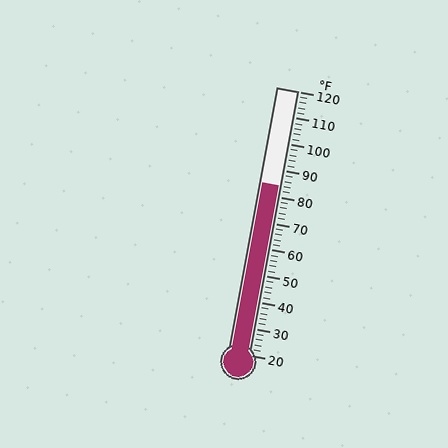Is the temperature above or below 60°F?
The temperature is above 60°F.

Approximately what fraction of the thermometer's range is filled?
The thermometer is filled to approximately 65% of its range.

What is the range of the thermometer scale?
The thermometer scale ranges from 20°F to 120°F.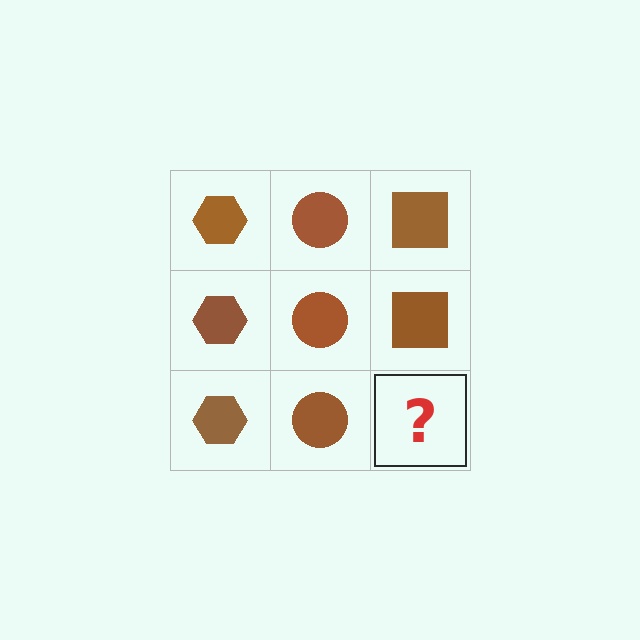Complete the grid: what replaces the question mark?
The question mark should be replaced with a brown square.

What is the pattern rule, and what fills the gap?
The rule is that each column has a consistent shape. The gap should be filled with a brown square.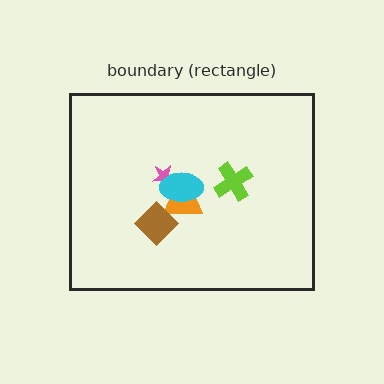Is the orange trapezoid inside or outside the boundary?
Inside.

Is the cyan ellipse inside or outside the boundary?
Inside.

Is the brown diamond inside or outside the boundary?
Inside.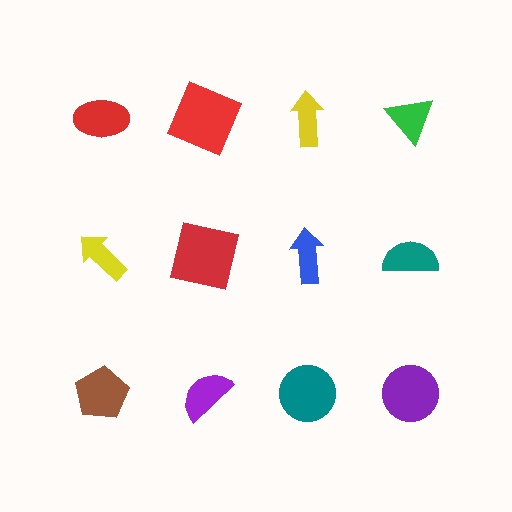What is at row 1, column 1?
A red ellipse.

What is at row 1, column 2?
A red square.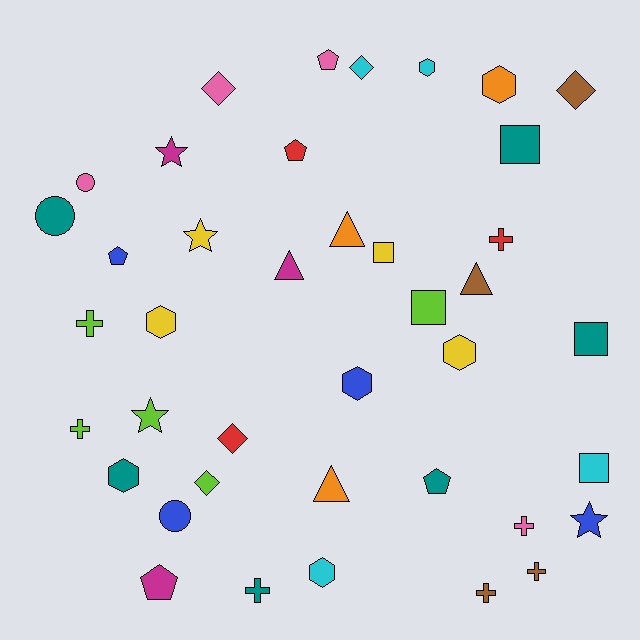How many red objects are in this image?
There are 3 red objects.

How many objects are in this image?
There are 40 objects.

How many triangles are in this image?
There are 4 triangles.